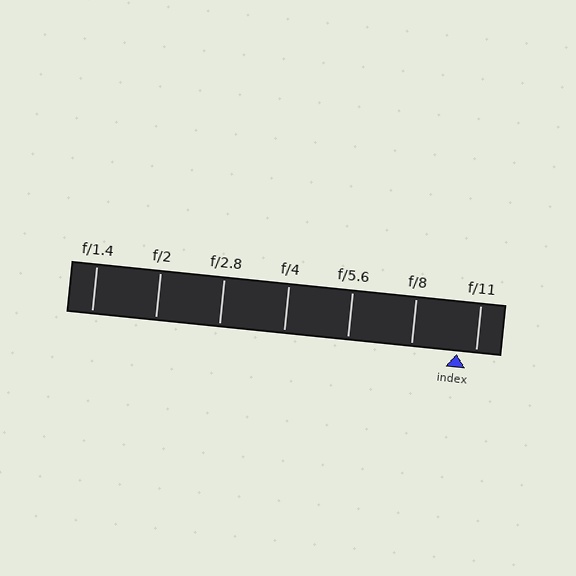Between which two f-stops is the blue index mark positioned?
The index mark is between f/8 and f/11.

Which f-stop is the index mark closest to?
The index mark is closest to f/11.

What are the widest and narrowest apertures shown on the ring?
The widest aperture shown is f/1.4 and the narrowest is f/11.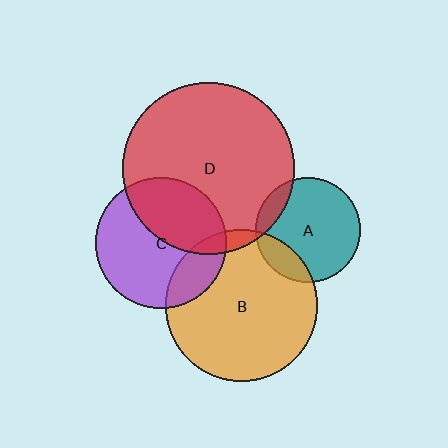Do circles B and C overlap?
Yes.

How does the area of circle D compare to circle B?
Approximately 1.3 times.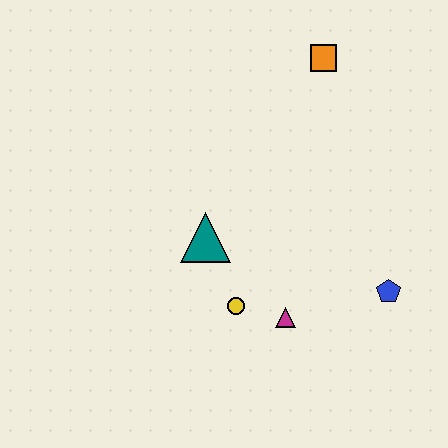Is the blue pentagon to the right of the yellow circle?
Yes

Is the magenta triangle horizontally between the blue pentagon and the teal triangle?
Yes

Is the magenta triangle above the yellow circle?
No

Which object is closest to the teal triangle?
The yellow circle is closest to the teal triangle.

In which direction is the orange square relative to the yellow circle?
The orange square is above the yellow circle.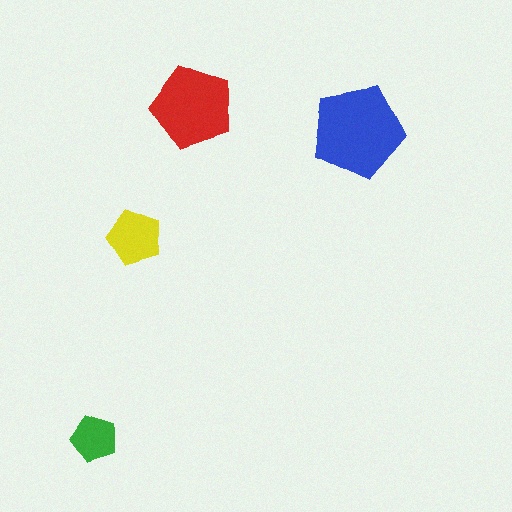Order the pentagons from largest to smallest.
the blue one, the red one, the yellow one, the green one.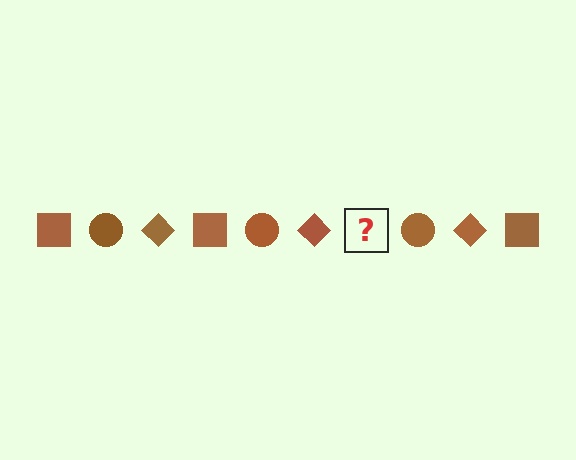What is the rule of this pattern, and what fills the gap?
The rule is that the pattern cycles through square, circle, diamond shapes in brown. The gap should be filled with a brown square.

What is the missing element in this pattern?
The missing element is a brown square.